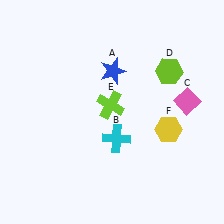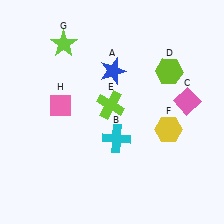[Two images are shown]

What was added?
A lime star (G), a pink diamond (H) were added in Image 2.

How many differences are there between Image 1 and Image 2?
There are 2 differences between the two images.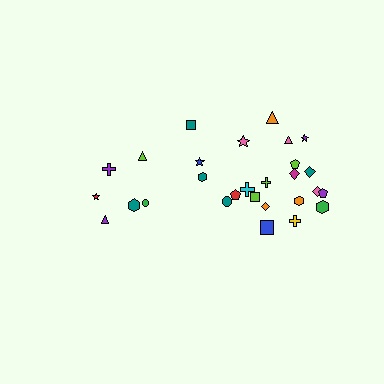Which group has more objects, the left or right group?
The right group.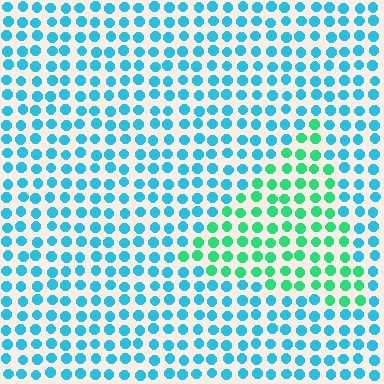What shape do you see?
I see a triangle.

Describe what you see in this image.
The image is filled with small cyan elements in a uniform arrangement. A triangle-shaped region is visible where the elements are tinted to a slightly different hue, forming a subtle color boundary.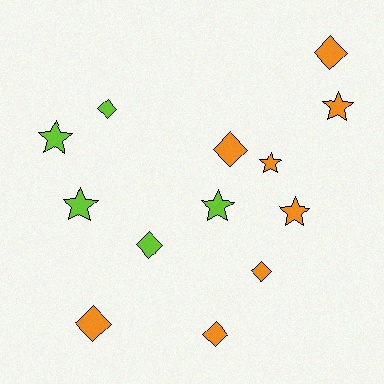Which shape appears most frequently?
Diamond, with 7 objects.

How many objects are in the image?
There are 13 objects.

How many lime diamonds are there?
There are 2 lime diamonds.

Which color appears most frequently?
Orange, with 8 objects.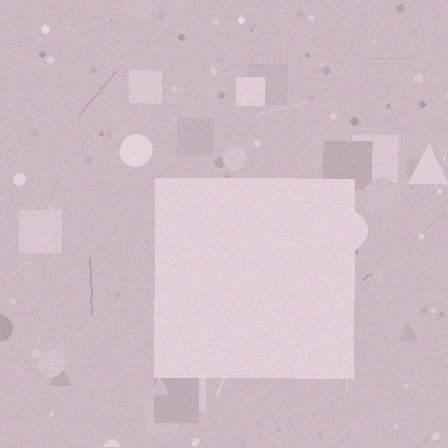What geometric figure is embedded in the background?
A square is embedded in the background.